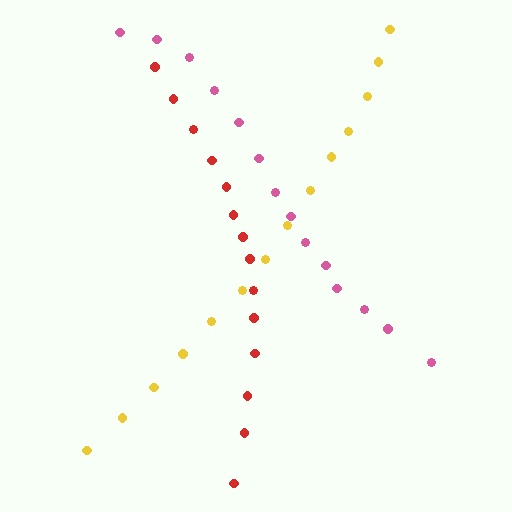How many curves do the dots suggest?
There are 3 distinct paths.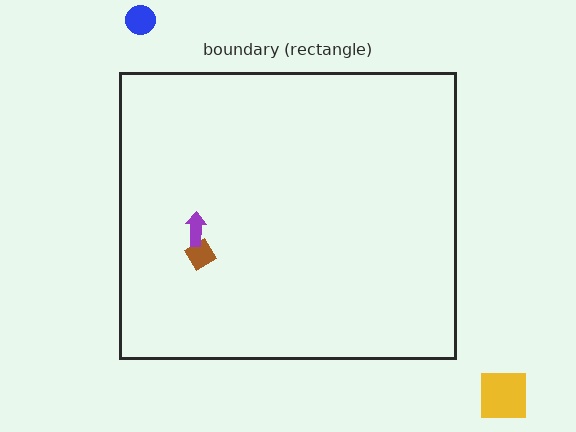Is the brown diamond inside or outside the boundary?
Inside.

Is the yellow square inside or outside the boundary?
Outside.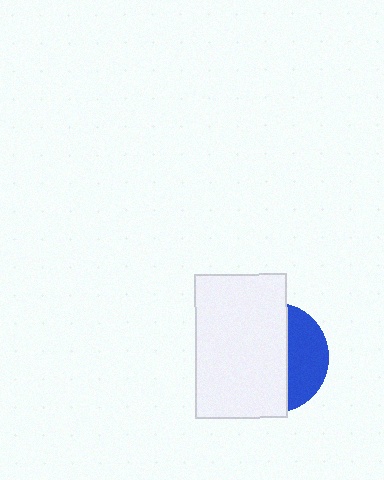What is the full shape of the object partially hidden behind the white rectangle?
The partially hidden object is a blue circle.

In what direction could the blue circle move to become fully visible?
The blue circle could move right. That would shift it out from behind the white rectangle entirely.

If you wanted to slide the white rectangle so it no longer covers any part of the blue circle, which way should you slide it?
Slide it left — that is the most direct way to separate the two shapes.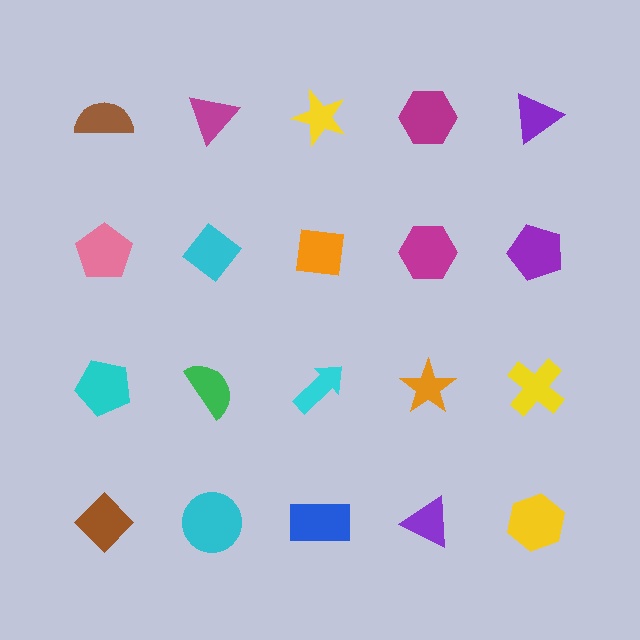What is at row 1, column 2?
A magenta triangle.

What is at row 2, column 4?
A magenta hexagon.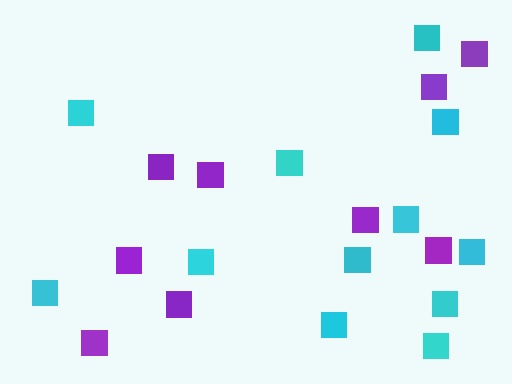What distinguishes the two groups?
There are 2 groups: one group of purple squares (9) and one group of cyan squares (12).